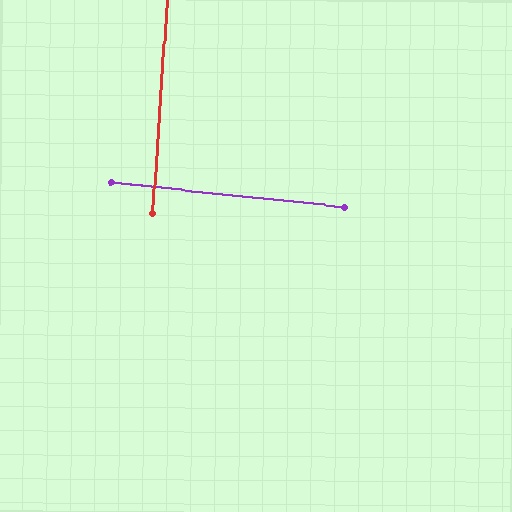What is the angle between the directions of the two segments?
Approximately 88 degrees.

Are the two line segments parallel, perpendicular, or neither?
Perpendicular — they meet at approximately 88°.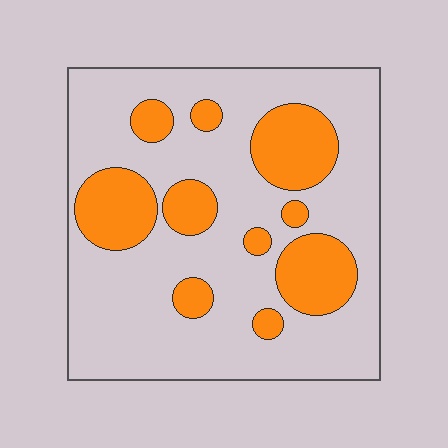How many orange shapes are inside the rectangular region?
10.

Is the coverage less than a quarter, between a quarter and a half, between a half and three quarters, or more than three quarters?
Between a quarter and a half.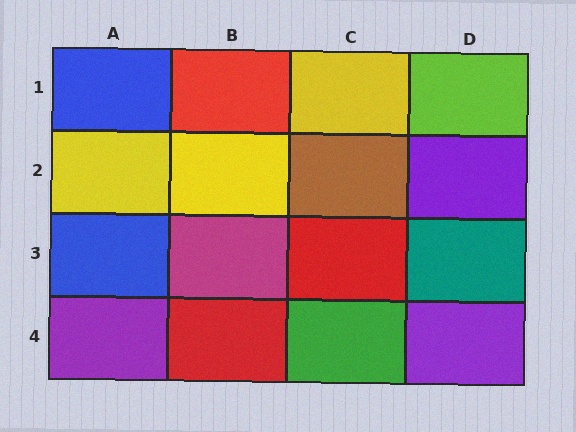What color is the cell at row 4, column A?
Purple.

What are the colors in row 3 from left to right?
Blue, magenta, red, teal.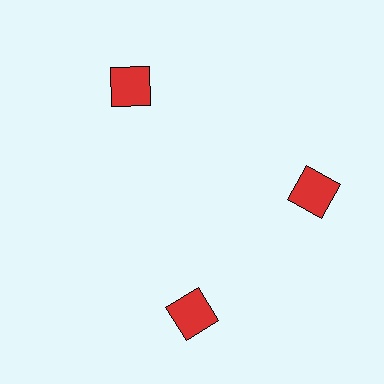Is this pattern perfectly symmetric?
No. The 3 red squares are arranged in a ring, but one element near the 7 o'clock position is rotated out of alignment along the ring, breaking the 3-fold rotational symmetry.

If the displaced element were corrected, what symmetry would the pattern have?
It would have 3-fold rotational symmetry — the pattern would map onto itself every 120 degrees.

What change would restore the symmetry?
The symmetry would be restored by rotating it back into even spacing with its neighbors so that all 3 squares sit at equal angles and equal distance from the center.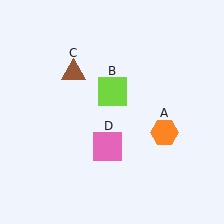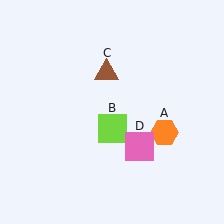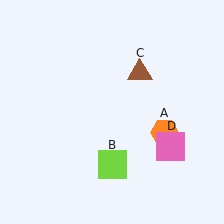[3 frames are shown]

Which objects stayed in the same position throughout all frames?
Orange hexagon (object A) remained stationary.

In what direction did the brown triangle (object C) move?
The brown triangle (object C) moved right.